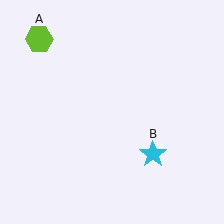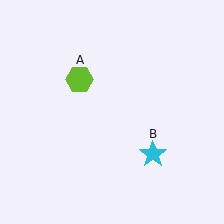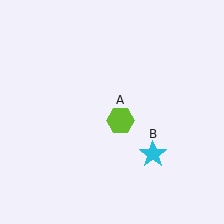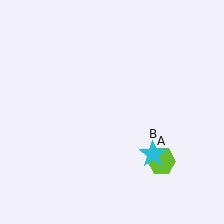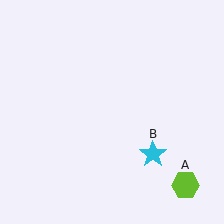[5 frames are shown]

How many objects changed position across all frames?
1 object changed position: lime hexagon (object A).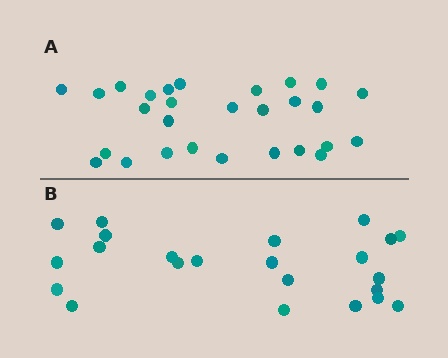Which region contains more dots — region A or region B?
Region A (the top region) has more dots.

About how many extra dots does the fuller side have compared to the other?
Region A has about 5 more dots than region B.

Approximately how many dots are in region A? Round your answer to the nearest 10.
About 30 dots. (The exact count is 28, which rounds to 30.)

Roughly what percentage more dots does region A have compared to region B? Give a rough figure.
About 20% more.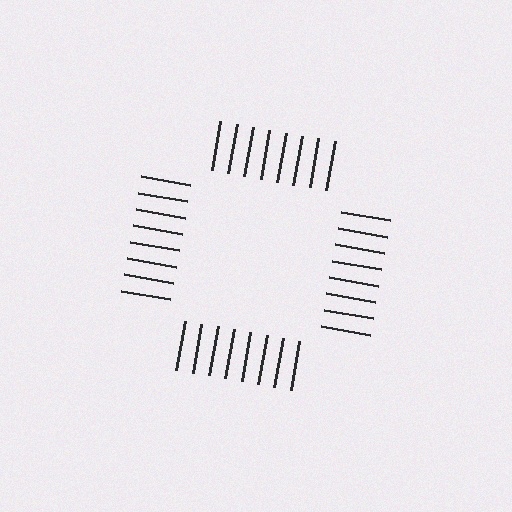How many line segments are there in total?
32 — 8 along each of the 4 edges.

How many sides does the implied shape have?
4 sides — the line-ends trace a square.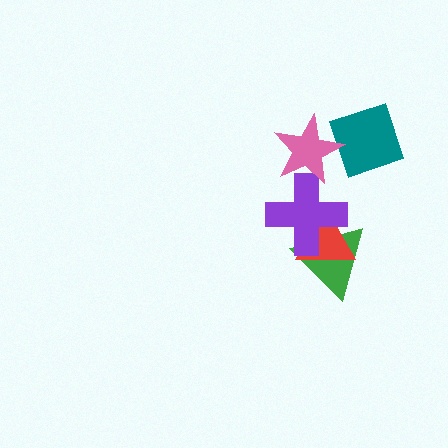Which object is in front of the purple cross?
The pink star is in front of the purple cross.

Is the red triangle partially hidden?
Yes, it is partially covered by another shape.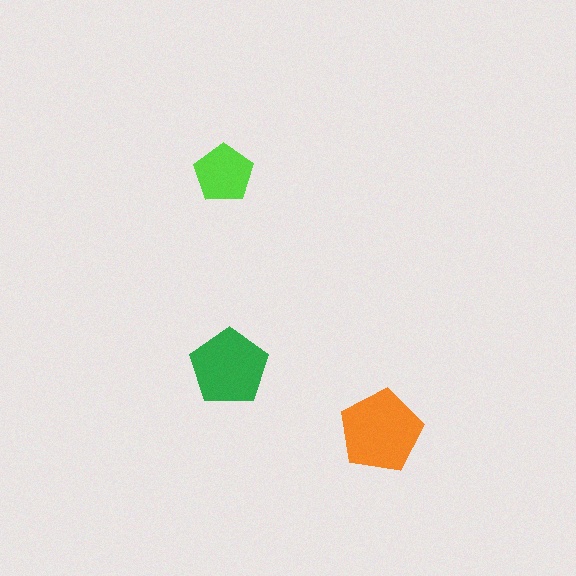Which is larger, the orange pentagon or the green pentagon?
The orange one.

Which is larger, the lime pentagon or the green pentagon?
The green one.